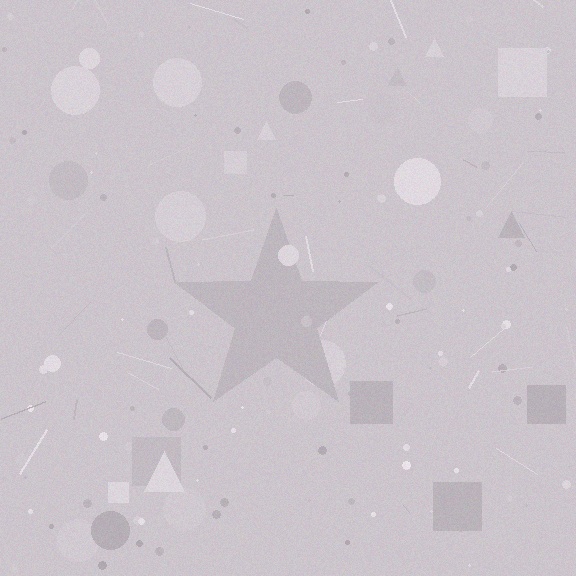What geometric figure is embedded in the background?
A star is embedded in the background.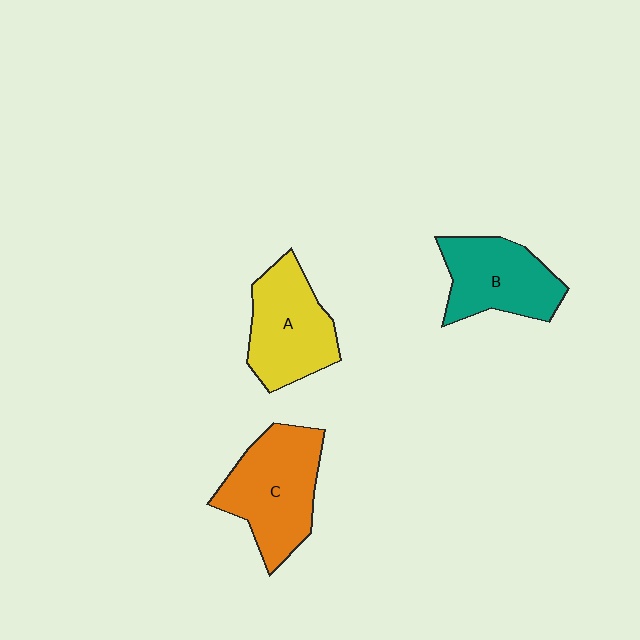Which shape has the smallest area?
Shape B (teal).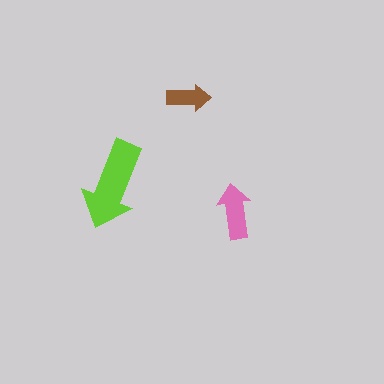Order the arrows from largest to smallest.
the lime one, the pink one, the brown one.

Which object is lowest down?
The pink arrow is bottommost.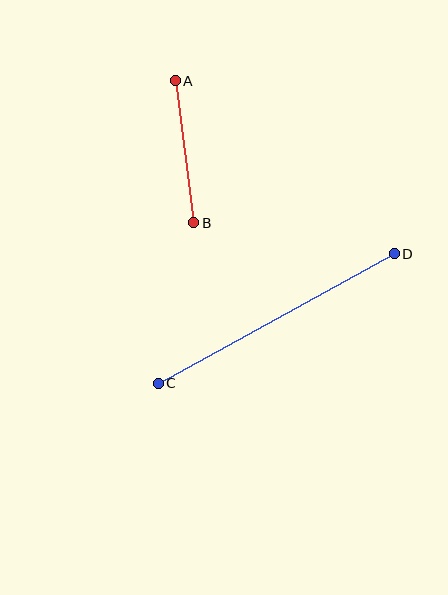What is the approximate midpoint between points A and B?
The midpoint is at approximately (184, 152) pixels.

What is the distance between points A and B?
The distance is approximately 143 pixels.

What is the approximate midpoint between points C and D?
The midpoint is at approximately (276, 318) pixels.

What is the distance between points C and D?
The distance is approximately 269 pixels.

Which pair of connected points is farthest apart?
Points C and D are farthest apart.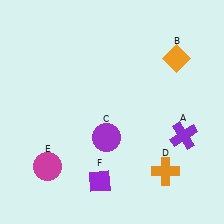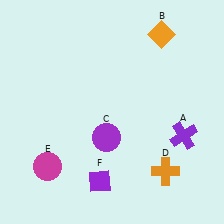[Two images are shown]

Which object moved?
The orange diamond (B) moved up.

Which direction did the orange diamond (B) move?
The orange diamond (B) moved up.